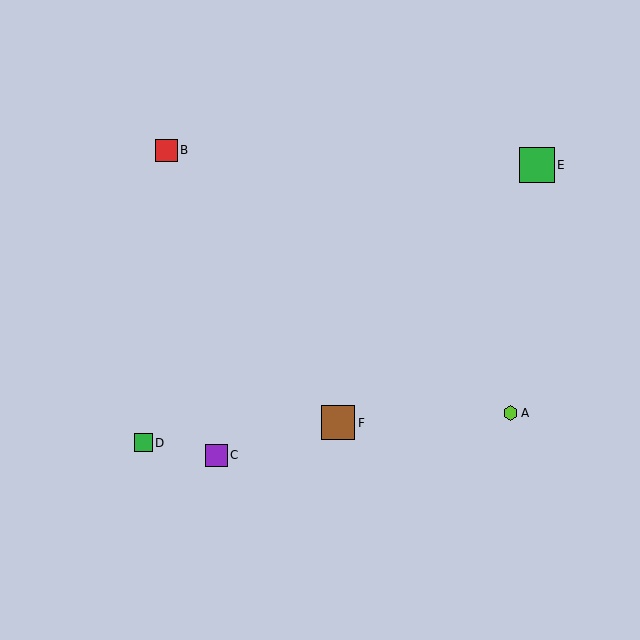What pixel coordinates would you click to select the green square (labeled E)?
Click at (537, 165) to select the green square E.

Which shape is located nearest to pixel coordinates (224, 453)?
The purple square (labeled C) at (216, 455) is nearest to that location.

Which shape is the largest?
The green square (labeled E) is the largest.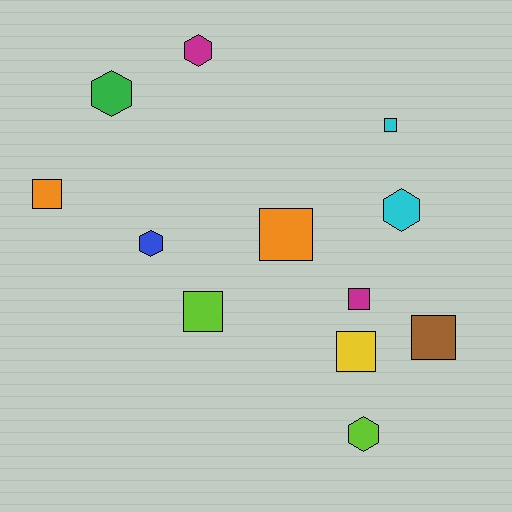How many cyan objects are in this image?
There are 2 cyan objects.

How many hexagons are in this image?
There are 5 hexagons.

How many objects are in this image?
There are 12 objects.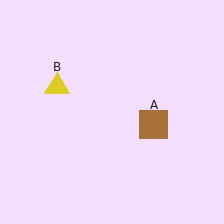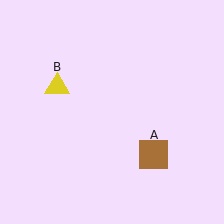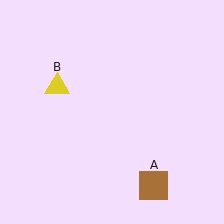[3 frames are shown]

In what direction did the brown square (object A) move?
The brown square (object A) moved down.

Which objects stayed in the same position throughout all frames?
Yellow triangle (object B) remained stationary.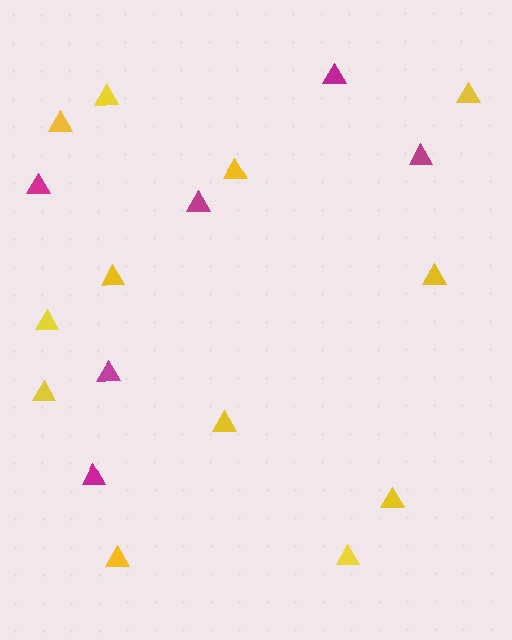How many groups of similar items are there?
There are 2 groups: one group of magenta triangles (6) and one group of yellow triangles (12).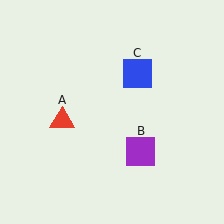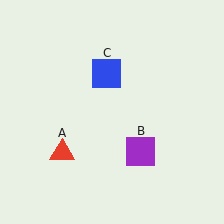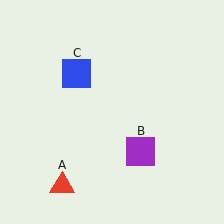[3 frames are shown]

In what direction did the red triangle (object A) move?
The red triangle (object A) moved down.